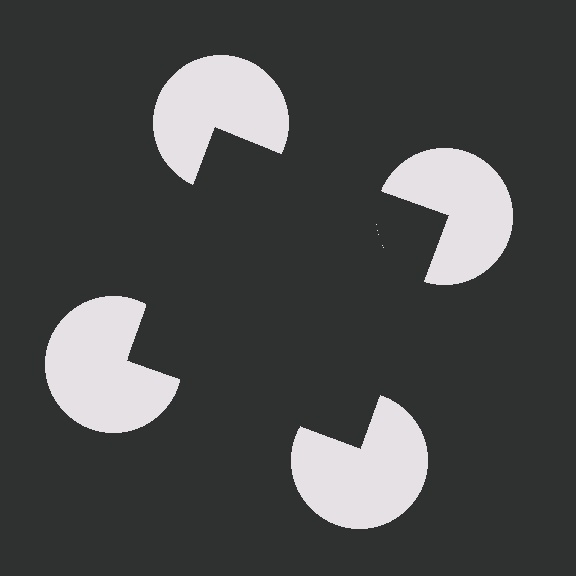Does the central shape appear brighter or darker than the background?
It typically appears slightly darker than the background, even though no actual brightness change is drawn.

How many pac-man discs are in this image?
There are 4 — one at each vertex of the illusory square.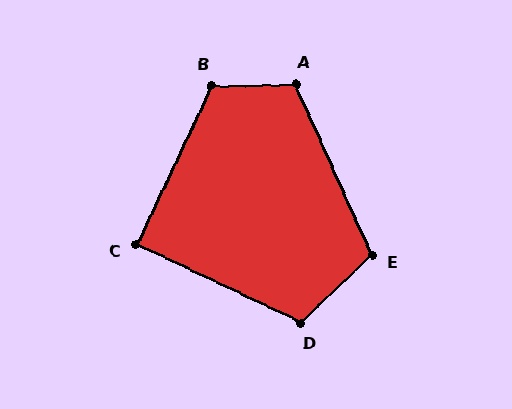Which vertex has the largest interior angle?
B, at approximately 116 degrees.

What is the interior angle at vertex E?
Approximately 110 degrees (obtuse).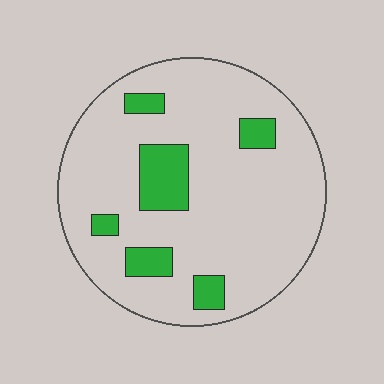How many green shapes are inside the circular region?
6.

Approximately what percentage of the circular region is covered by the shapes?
Approximately 15%.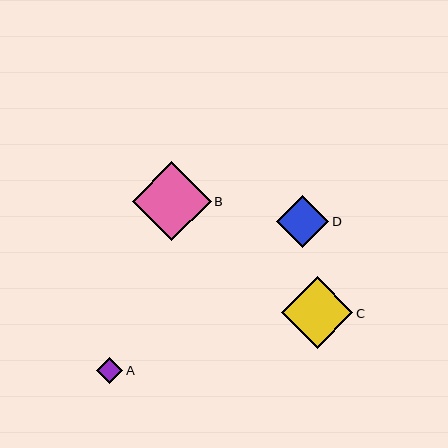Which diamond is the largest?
Diamond B is the largest with a size of approximately 79 pixels.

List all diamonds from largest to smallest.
From largest to smallest: B, C, D, A.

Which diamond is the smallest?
Diamond A is the smallest with a size of approximately 26 pixels.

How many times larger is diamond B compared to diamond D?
Diamond B is approximately 1.5 times the size of diamond D.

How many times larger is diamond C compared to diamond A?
Diamond C is approximately 2.7 times the size of diamond A.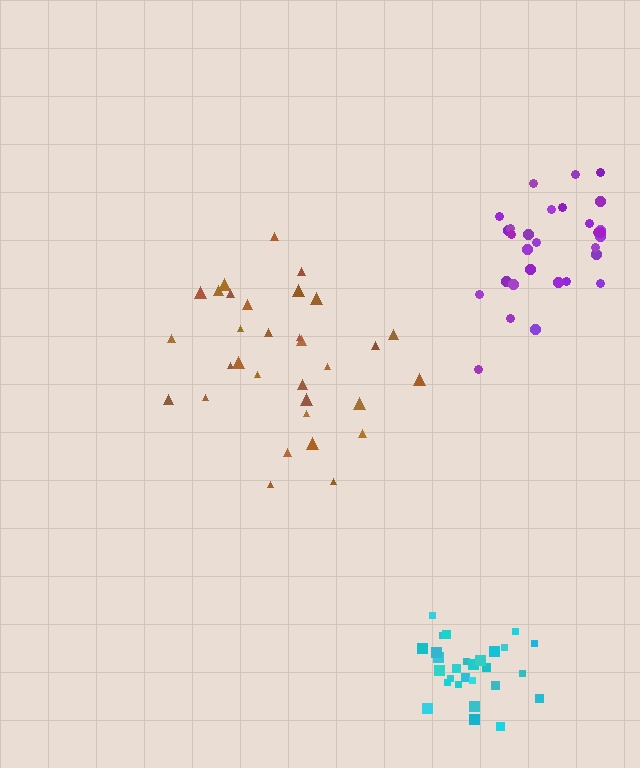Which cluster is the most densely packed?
Cyan.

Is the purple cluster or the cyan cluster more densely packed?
Cyan.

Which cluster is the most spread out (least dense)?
Brown.